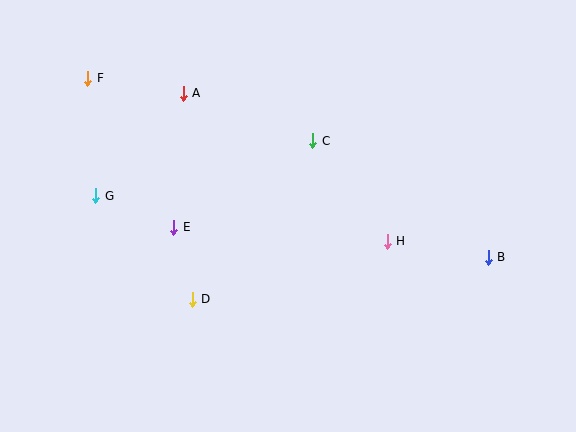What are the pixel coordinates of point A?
Point A is at (183, 93).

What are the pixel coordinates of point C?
Point C is at (313, 141).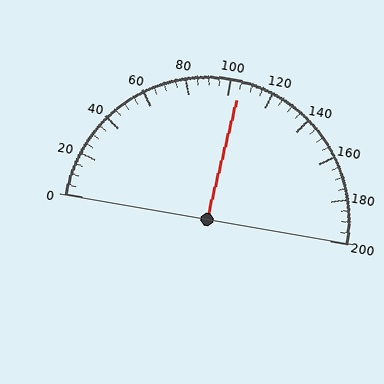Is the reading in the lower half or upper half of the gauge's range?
The reading is in the upper half of the range (0 to 200).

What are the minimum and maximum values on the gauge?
The gauge ranges from 0 to 200.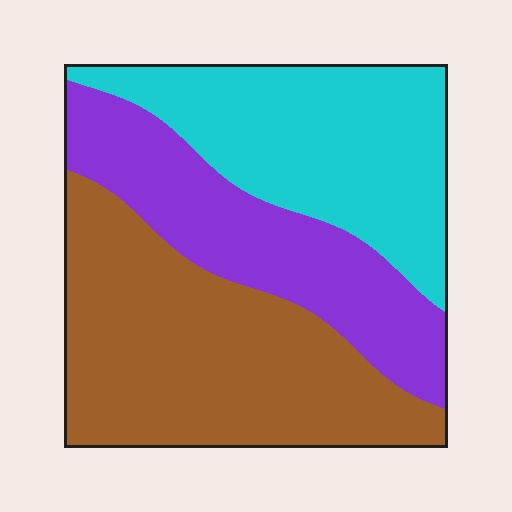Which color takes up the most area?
Brown, at roughly 40%.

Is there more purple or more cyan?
Cyan.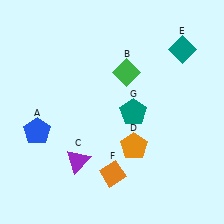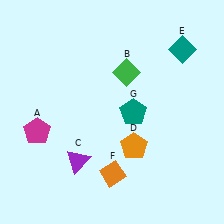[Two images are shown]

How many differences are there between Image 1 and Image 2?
There is 1 difference between the two images.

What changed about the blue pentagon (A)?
In Image 1, A is blue. In Image 2, it changed to magenta.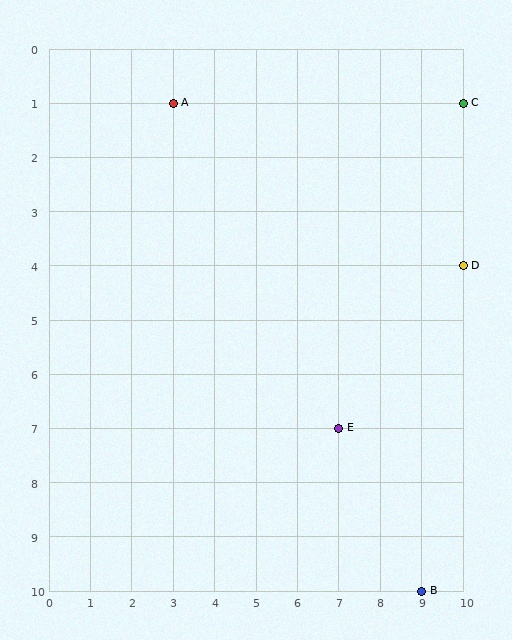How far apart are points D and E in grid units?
Points D and E are 3 columns and 3 rows apart (about 4.2 grid units diagonally).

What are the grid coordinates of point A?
Point A is at grid coordinates (3, 1).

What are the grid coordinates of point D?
Point D is at grid coordinates (10, 4).